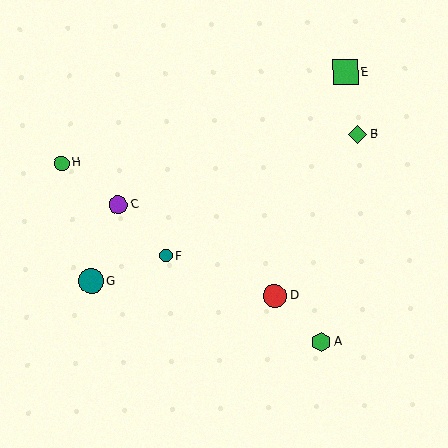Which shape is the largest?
The teal circle (labeled G) is the largest.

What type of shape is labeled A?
Shape A is a green hexagon.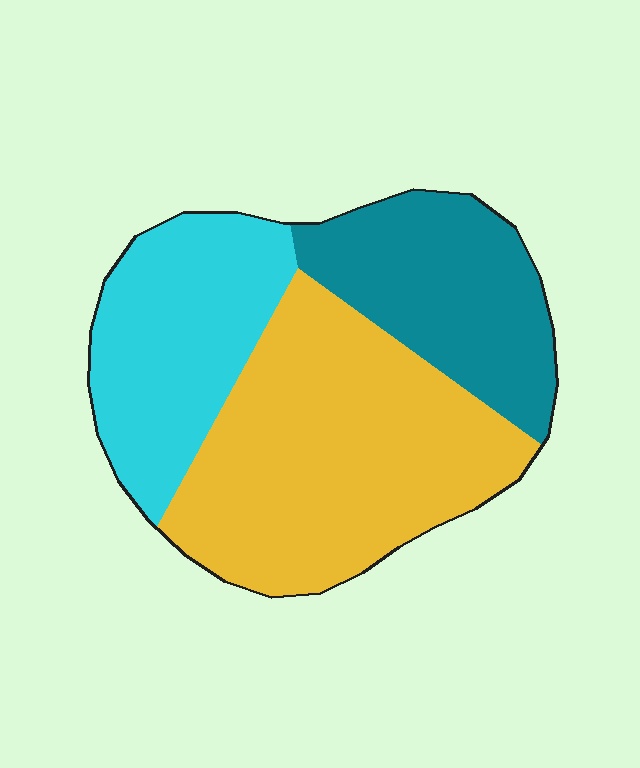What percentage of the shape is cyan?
Cyan covers about 25% of the shape.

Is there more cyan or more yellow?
Yellow.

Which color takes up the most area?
Yellow, at roughly 45%.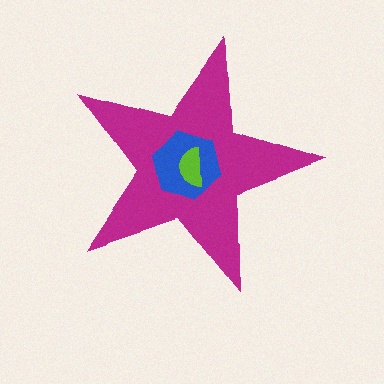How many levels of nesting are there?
3.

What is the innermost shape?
The lime semicircle.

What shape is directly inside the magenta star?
The blue hexagon.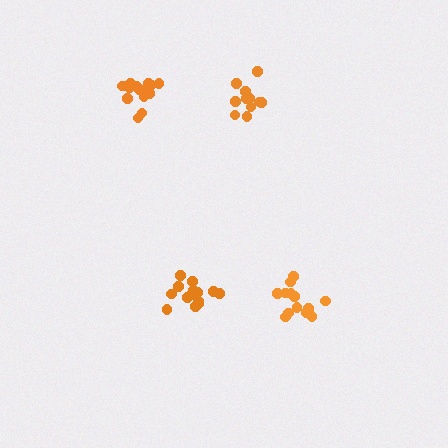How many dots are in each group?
Group 1: 13 dots, Group 2: 14 dots, Group 3: 11 dots, Group 4: 14 dots (52 total).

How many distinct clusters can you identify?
There are 4 distinct clusters.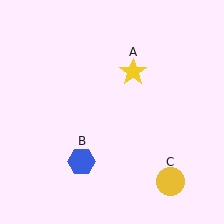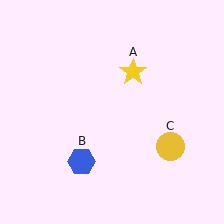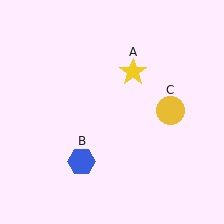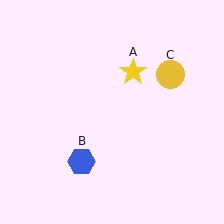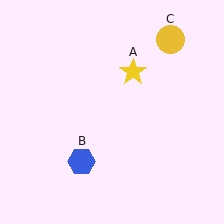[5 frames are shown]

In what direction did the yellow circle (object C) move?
The yellow circle (object C) moved up.